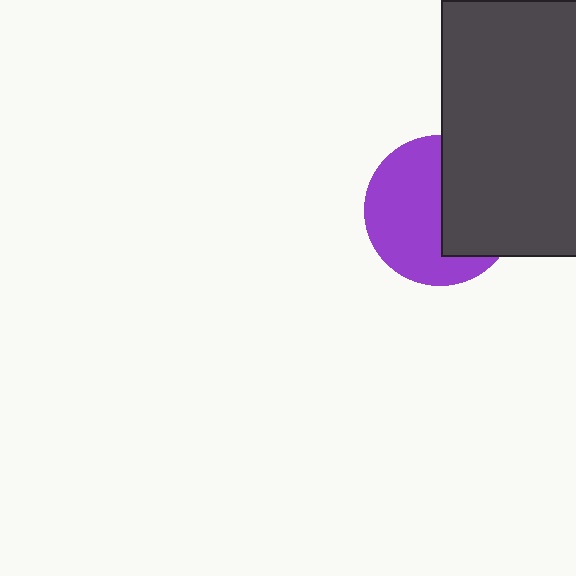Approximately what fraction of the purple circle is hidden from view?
Roughly 42% of the purple circle is hidden behind the dark gray rectangle.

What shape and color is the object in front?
The object in front is a dark gray rectangle.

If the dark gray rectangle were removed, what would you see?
You would see the complete purple circle.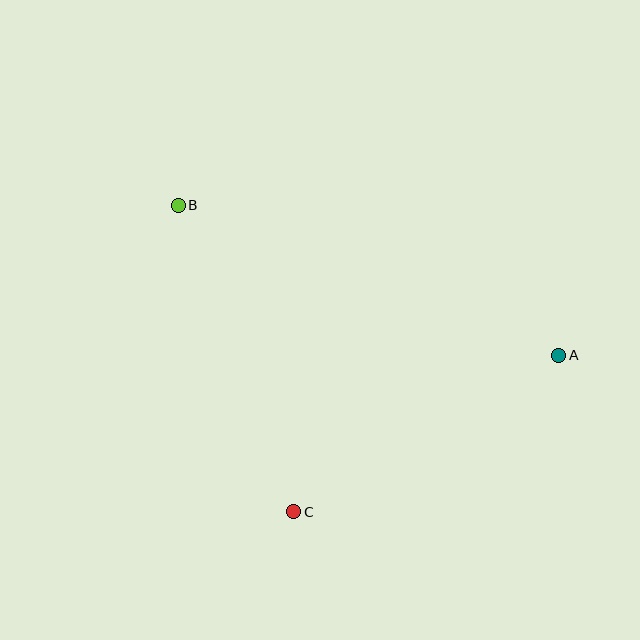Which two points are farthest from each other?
Points A and B are farthest from each other.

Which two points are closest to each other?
Points A and C are closest to each other.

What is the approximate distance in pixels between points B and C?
The distance between B and C is approximately 328 pixels.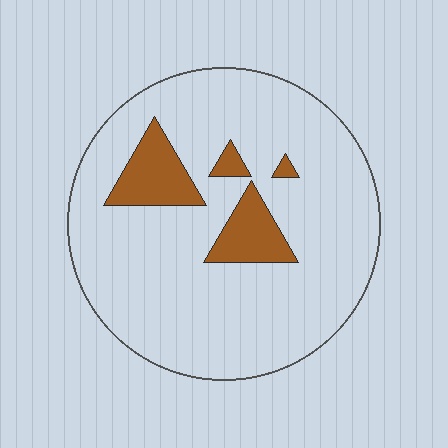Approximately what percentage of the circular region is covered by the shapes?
Approximately 15%.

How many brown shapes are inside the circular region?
4.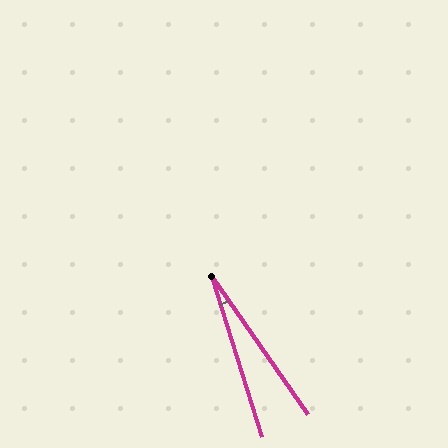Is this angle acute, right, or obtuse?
It is acute.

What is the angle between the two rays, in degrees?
Approximately 17 degrees.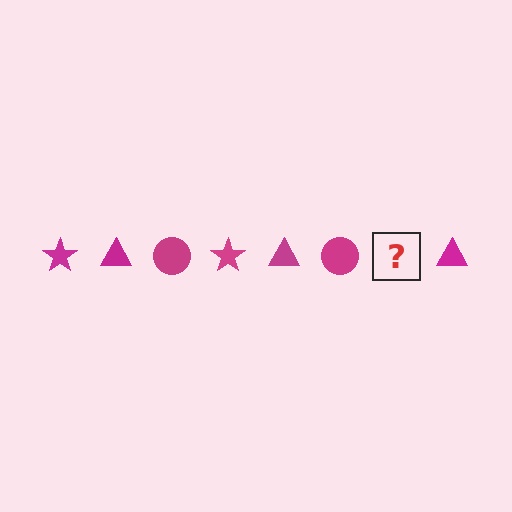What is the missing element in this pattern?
The missing element is a magenta star.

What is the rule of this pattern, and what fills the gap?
The rule is that the pattern cycles through star, triangle, circle shapes in magenta. The gap should be filled with a magenta star.